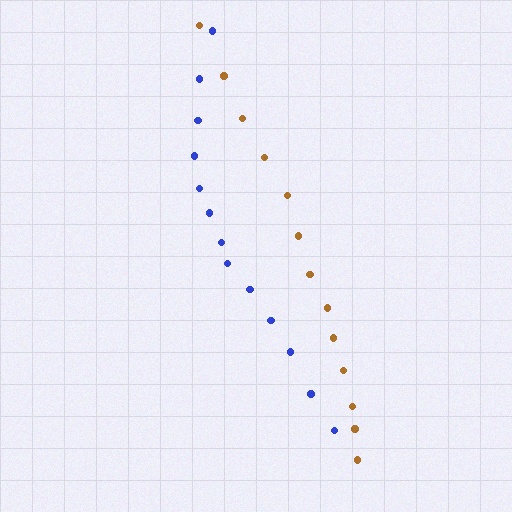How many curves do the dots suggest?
There are 2 distinct paths.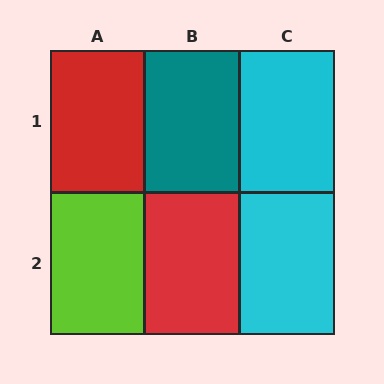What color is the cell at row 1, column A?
Red.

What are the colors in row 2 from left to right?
Lime, red, cyan.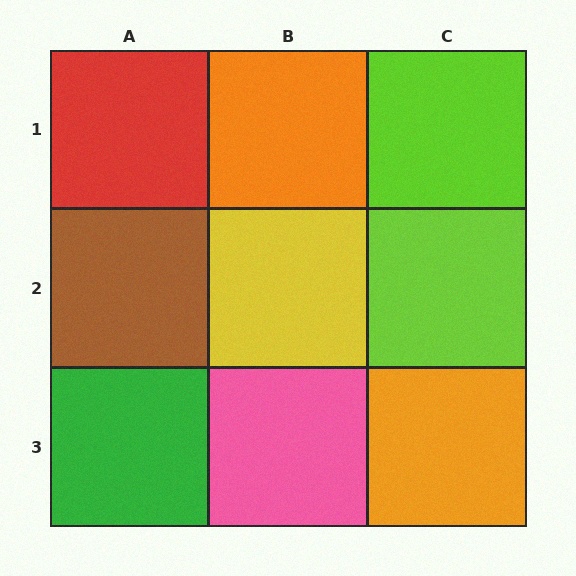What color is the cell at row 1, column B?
Orange.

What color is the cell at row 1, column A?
Red.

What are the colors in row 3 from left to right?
Green, pink, orange.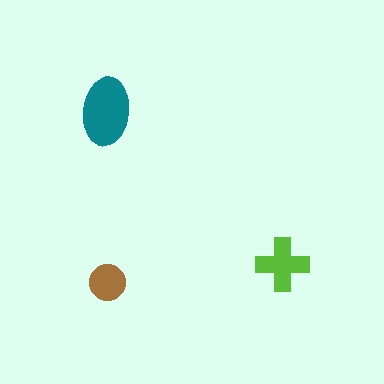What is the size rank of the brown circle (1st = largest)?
3rd.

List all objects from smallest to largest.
The brown circle, the lime cross, the teal ellipse.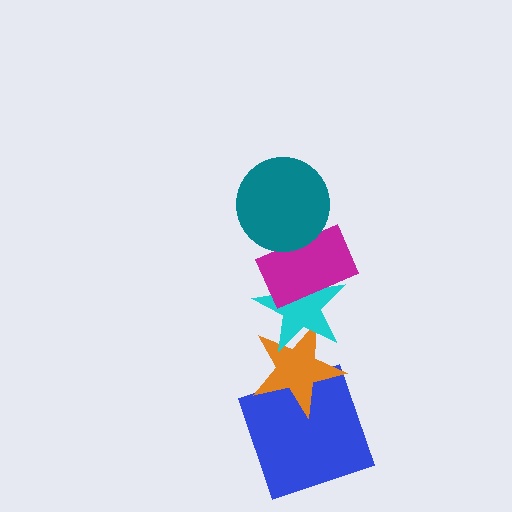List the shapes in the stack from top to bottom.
From top to bottom: the teal circle, the magenta rectangle, the cyan star, the orange star, the blue square.